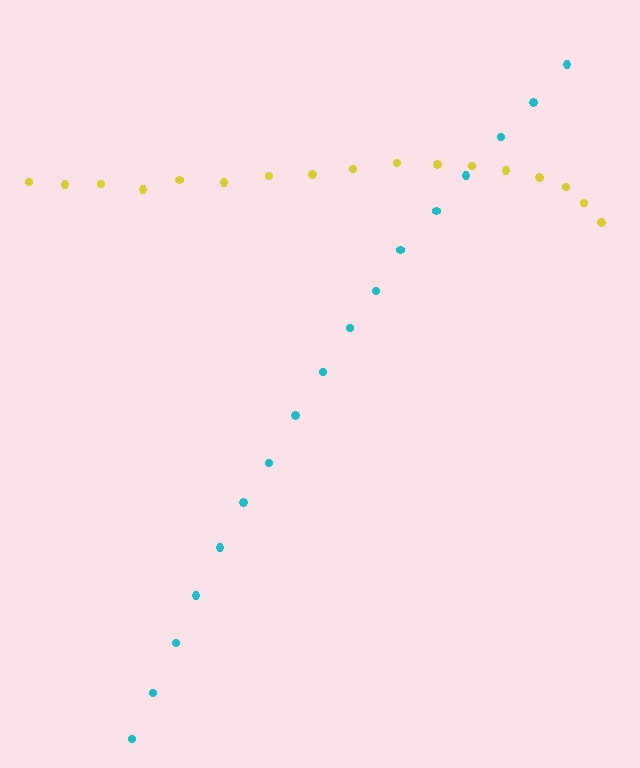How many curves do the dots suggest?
There are 2 distinct paths.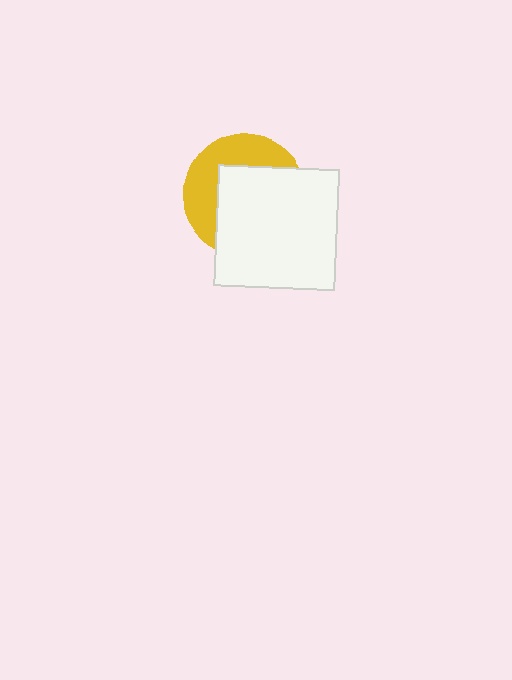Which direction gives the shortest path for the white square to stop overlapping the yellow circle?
Moving toward the lower-right gives the shortest separation.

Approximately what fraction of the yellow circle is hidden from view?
Roughly 60% of the yellow circle is hidden behind the white square.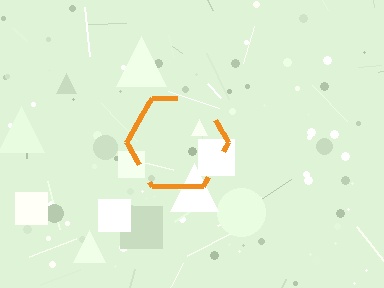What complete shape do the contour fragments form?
The contour fragments form a hexagon.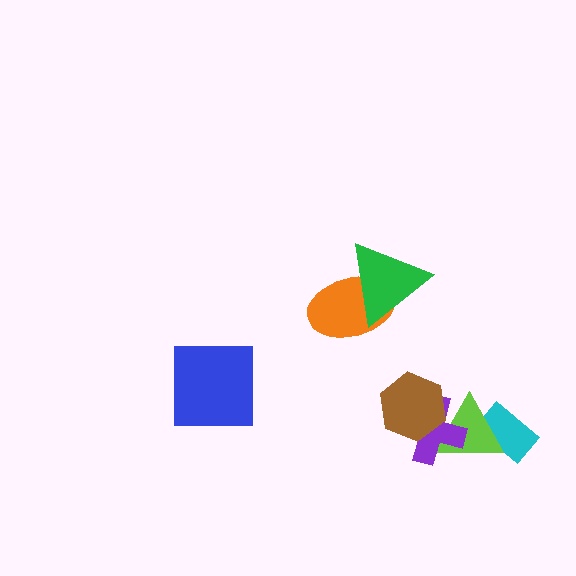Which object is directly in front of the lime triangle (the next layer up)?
The purple cross is directly in front of the lime triangle.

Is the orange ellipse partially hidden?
Yes, it is partially covered by another shape.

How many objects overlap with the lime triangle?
3 objects overlap with the lime triangle.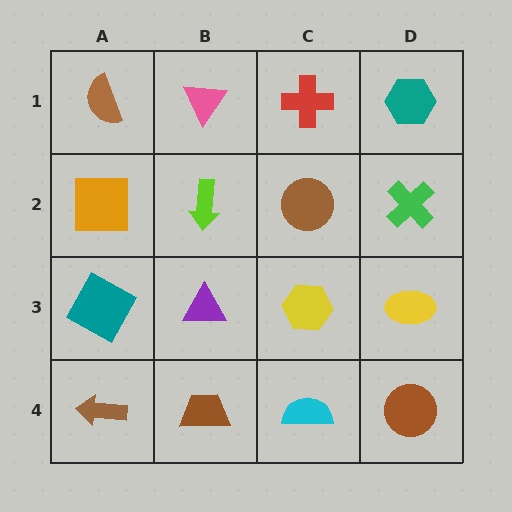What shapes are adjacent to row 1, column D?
A green cross (row 2, column D), a red cross (row 1, column C).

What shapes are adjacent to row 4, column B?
A purple triangle (row 3, column B), a brown arrow (row 4, column A), a cyan semicircle (row 4, column C).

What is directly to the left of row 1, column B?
A brown semicircle.